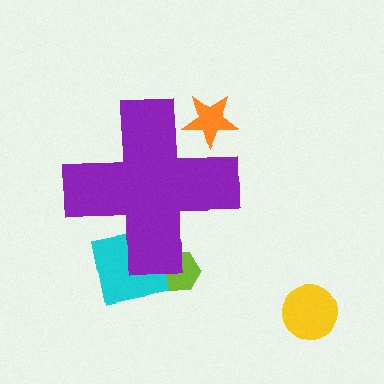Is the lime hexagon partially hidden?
Yes, the lime hexagon is partially hidden behind the purple cross.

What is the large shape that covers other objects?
A purple cross.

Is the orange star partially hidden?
Yes, the orange star is partially hidden behind the purple cross.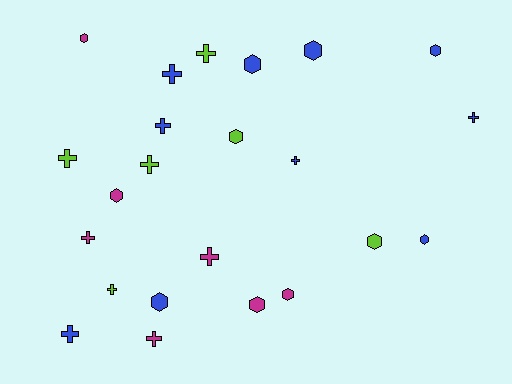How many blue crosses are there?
There are 5 blue crosses.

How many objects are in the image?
There are 23 objects.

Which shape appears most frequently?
Cross, with 12 objects.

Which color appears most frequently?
Blue, with 10 objects.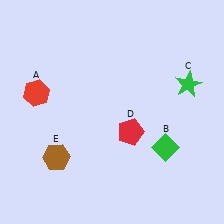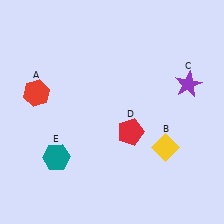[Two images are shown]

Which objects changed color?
B changed from green to yellow. C changed from green to purple. E changed from brown to teal.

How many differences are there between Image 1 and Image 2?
There are 3 differences between the two images.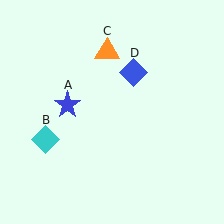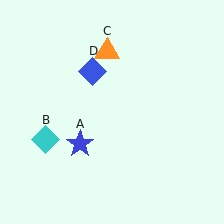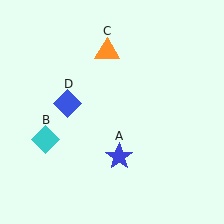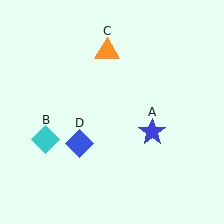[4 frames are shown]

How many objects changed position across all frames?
2 objects changed position: blue star (object A), blue diamond (object D).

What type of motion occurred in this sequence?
The blue star (object A), blue diamond (object D) rotated counterclockwise around the center of the scene.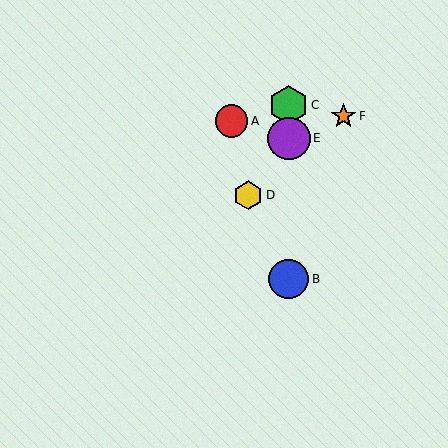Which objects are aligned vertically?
Objects B, C, E are aligned vertically.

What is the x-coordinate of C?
Object C is at x≈289.